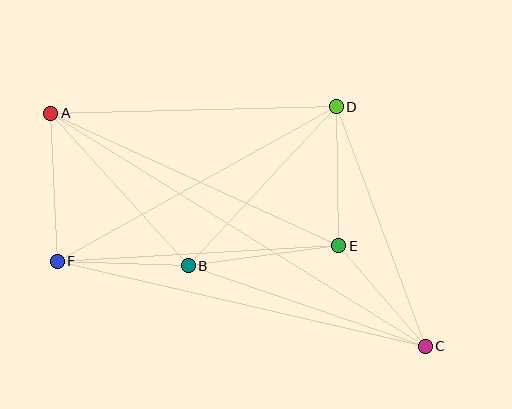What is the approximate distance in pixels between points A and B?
The distance between A and B is approximately 205 pixels.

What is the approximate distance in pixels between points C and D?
The distance between C and D is approximately 256 pixels.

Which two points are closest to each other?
Points B and F are closest to each other.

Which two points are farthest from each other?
Points A and C are farthest from each other.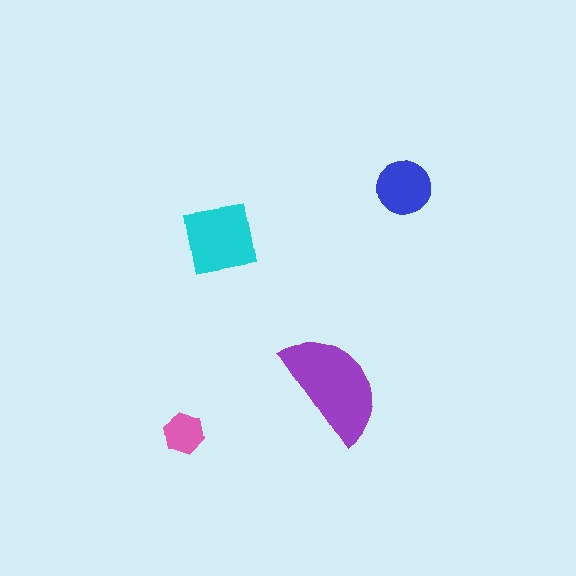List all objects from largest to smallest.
The purple semicircle, the cyan square, the blue circle, the pink hexagon.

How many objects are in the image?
There are 4 objects in the image.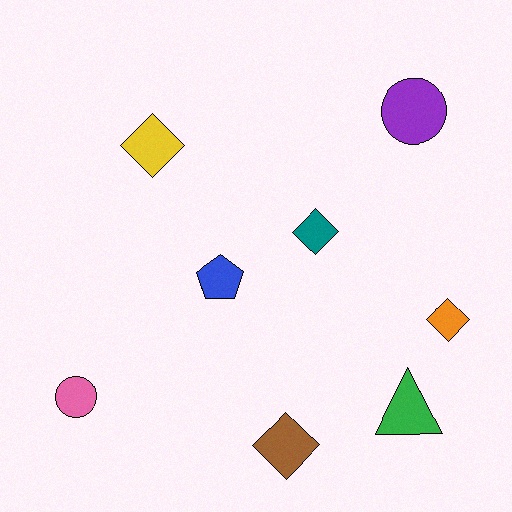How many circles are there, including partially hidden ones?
There are 2 circles.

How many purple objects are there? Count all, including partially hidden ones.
There is 1 purple object.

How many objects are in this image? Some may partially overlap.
There are 8 objects.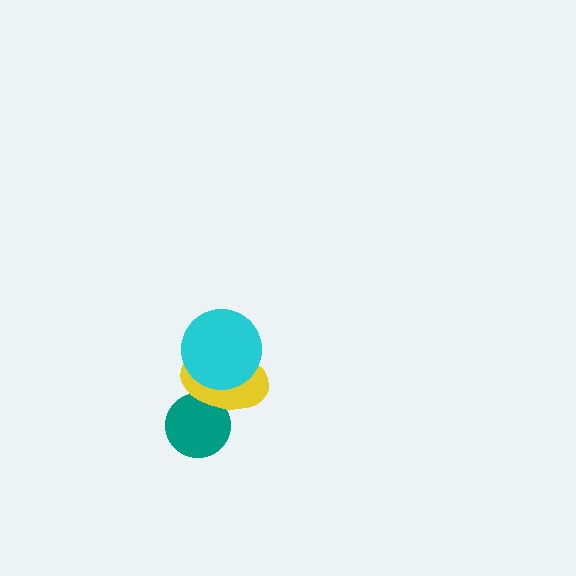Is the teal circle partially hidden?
Yes, it is partially covered by another shape.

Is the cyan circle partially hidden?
No, no other shape covers it.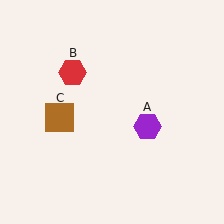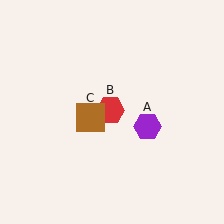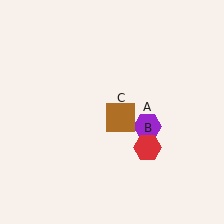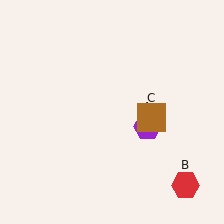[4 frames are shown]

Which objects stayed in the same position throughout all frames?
Purple hexagon (object A) remained stationary.